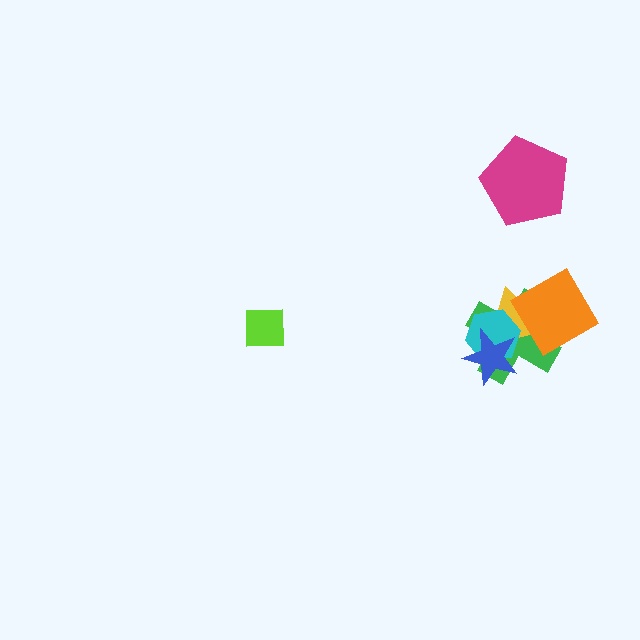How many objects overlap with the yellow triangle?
4 objects overlap with the yellow triangle.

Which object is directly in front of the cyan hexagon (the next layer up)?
The blue star is directly in front of the cyan hexagon.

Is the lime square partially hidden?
No, no other shape covers it.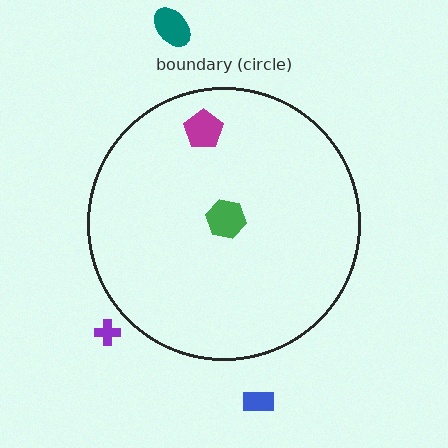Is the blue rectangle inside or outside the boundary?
Outside.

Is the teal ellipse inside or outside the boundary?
Outside.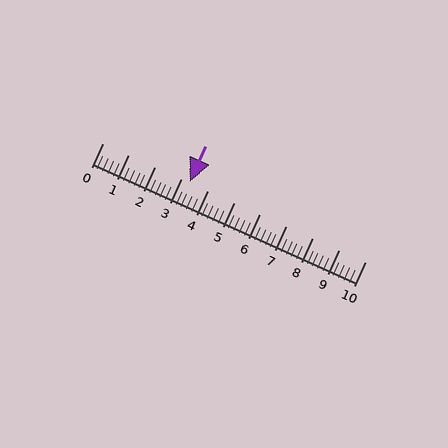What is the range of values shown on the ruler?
The ruler shows values from 0 to 10.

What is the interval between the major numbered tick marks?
The major tick marks are spaced 1 units apart.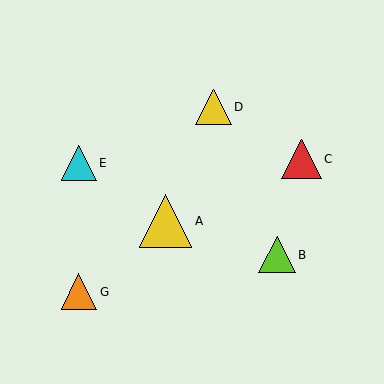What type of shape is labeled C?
Shape C is a red triangle.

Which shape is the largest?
The yellow triangle (labeled A) is the largest.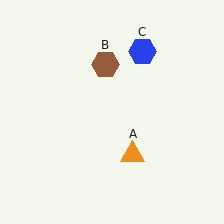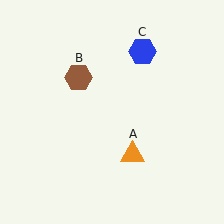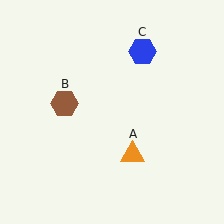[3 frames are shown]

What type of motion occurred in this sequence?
The brown hexagon (object B) rotated counterclockwise around the center of the scene.